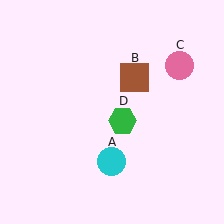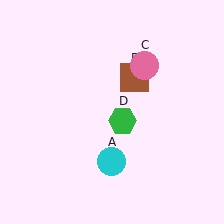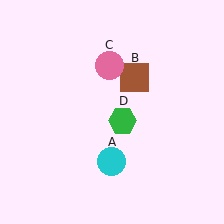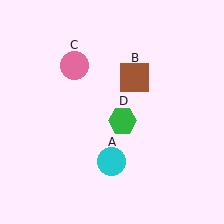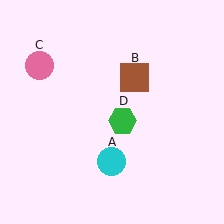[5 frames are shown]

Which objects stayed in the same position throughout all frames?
Cyan circle (object A) and brown square (object B) and green hexagon (object D) remained stationary.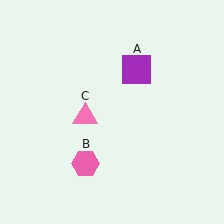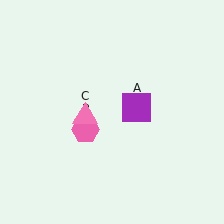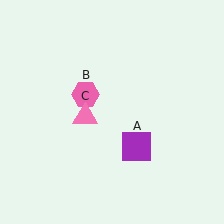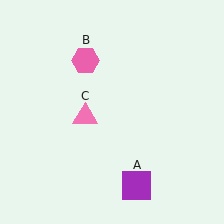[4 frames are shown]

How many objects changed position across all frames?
2 objects changed position: purple square (object A), pink hexagon (object B).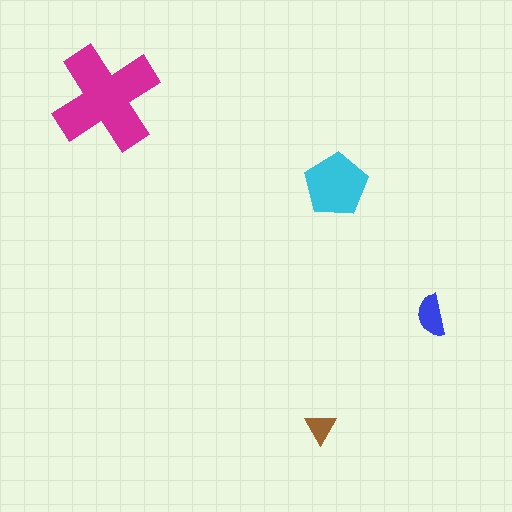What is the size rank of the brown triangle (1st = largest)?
4th.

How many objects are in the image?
There are 4 objects in the image.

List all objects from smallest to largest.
The brown triangle, the blue semicircle, the cyan pentagon, the magenta cross.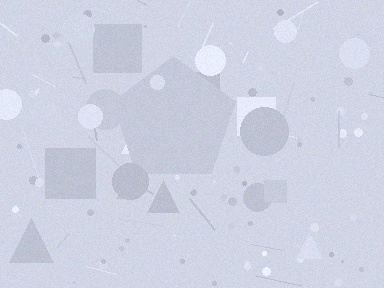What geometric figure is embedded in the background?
A pentagon is embedded in the background.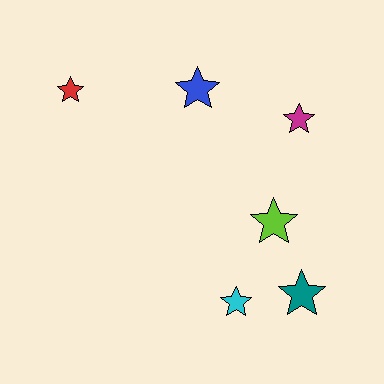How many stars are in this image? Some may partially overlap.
There are 6 stars.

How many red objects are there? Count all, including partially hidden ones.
There is 1 red object.